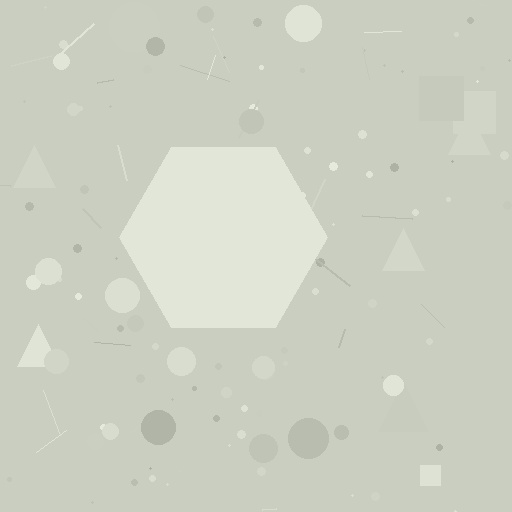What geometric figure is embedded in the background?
A hexagon is embedded in the background.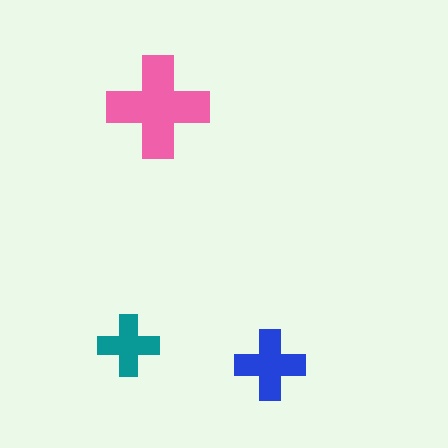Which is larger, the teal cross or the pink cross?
The pink one.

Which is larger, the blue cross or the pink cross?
The pink one.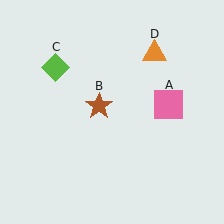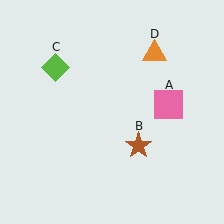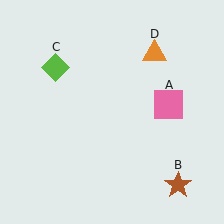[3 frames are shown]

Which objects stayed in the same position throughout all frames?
Pink square (object A) and lime diamond (object C) and orange triangle (object D) remained stationary.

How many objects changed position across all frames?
1 object changed position: brown star (object B).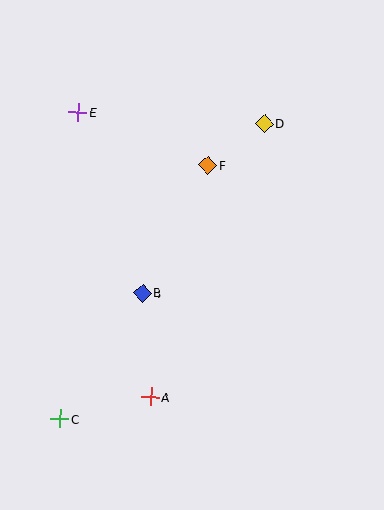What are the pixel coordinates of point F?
Point F is at (208, 166).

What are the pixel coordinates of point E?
Point E is at (78, 112).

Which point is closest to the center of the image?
Point B at (143, 293) is closest to the center.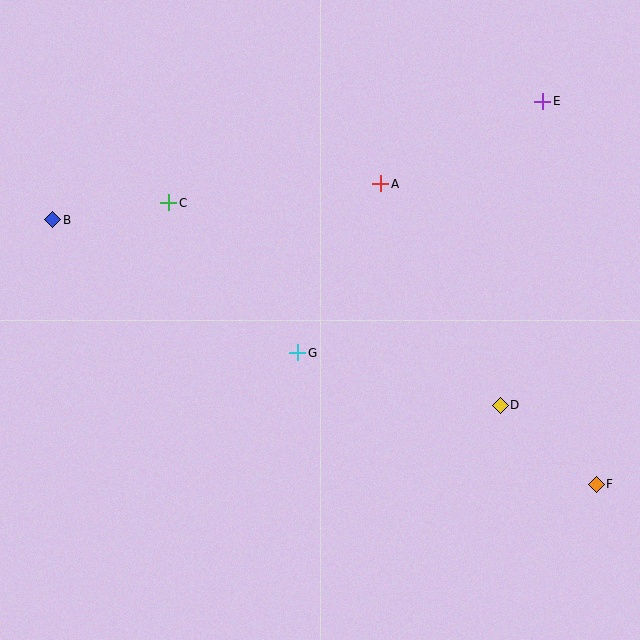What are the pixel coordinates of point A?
Point A is at (381, 184).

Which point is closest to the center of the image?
Point G at (298, 353) is closest to the center.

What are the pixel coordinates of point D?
Point D is at (500, 405).